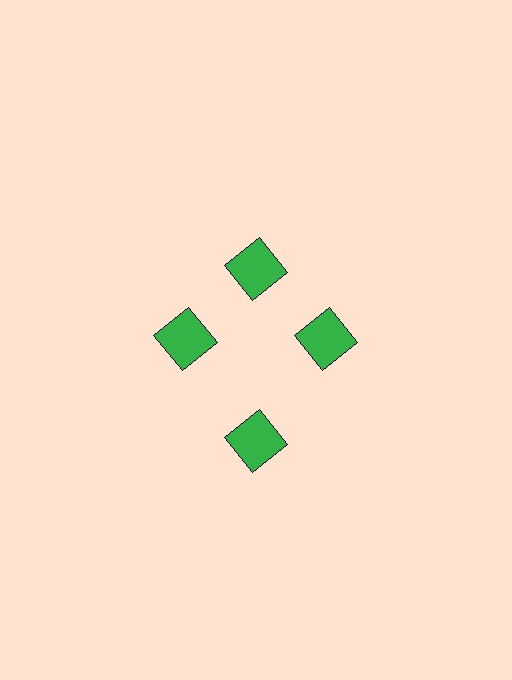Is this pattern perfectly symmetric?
No. The 4 green squares are arranged in a ring, but one element near the 6 o'clock position is pushed outward from the center, breaking the 4-fold rotational symmetry.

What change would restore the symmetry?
The symmetry would be restored by moving it inward, back onto the ring so that all 4 squares sit at equal angles and equal distance from the center.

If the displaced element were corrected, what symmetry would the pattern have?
It would have 4-fold rotational symmetry — the pattern would map onto itself every 90 degrees.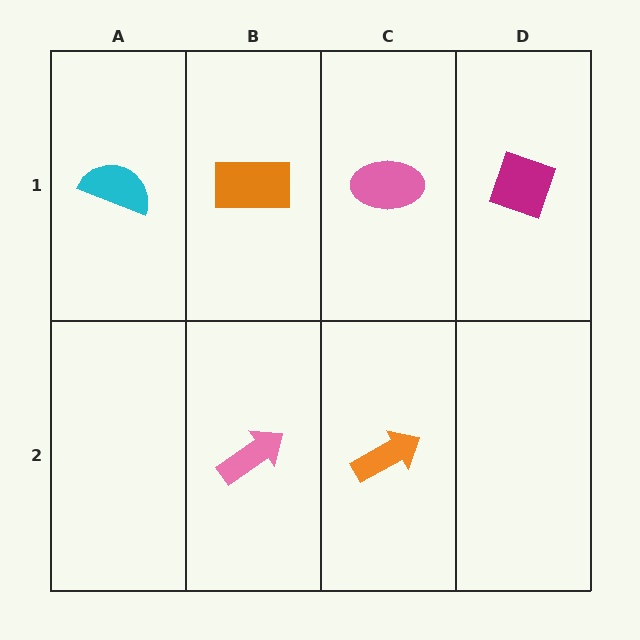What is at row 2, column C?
An orange arrow.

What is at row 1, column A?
A cyan semicircle.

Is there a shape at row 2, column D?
No, that cell is empty.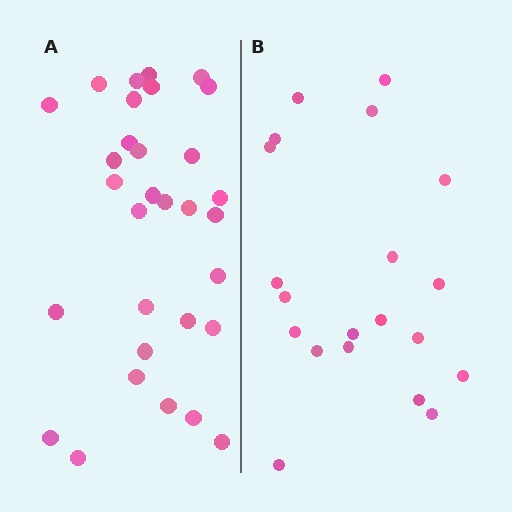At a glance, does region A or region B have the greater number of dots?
Region A (the left region) has more dots.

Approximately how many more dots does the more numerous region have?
Region A has roughly 12 or so more dots than region B.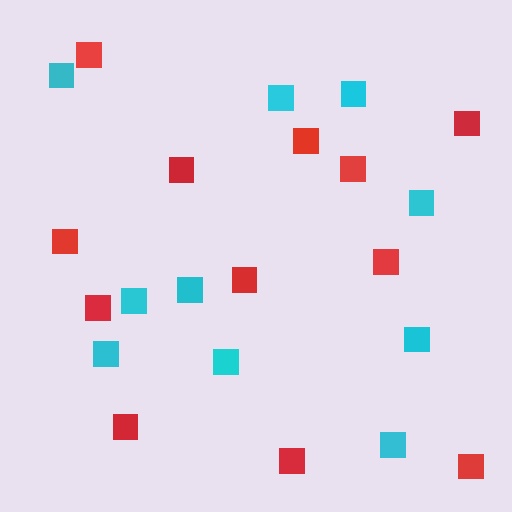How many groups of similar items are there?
There are 2 groups: one group of cyan squares (10) and one group of red squares (12).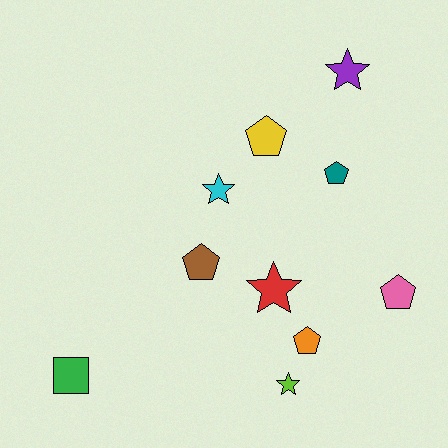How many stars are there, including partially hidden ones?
There are 4 stars.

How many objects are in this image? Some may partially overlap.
There are 10 objects.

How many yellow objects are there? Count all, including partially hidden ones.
There is 1 yellow object.